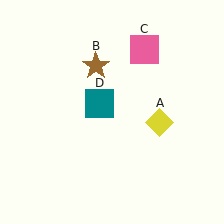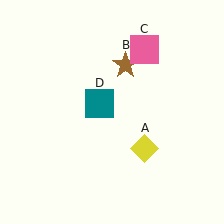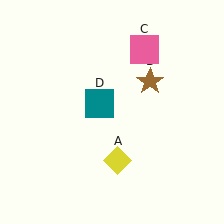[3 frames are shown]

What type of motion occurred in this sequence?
The yellow diamond (object A), brown star (object B) rotated clockwise around the center of the scene.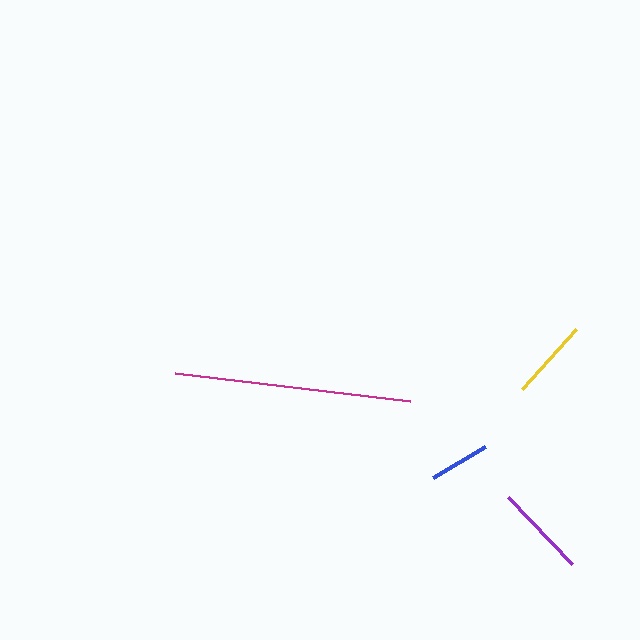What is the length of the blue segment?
The blue segment is approximately 60 pixels long.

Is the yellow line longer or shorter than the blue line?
The yellow line is longer than the blue line.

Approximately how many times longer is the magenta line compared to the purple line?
The magenta line is approximately 2.6 times the length of the purple line.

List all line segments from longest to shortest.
From longest to shortest: magenta, purple, yellow, blue.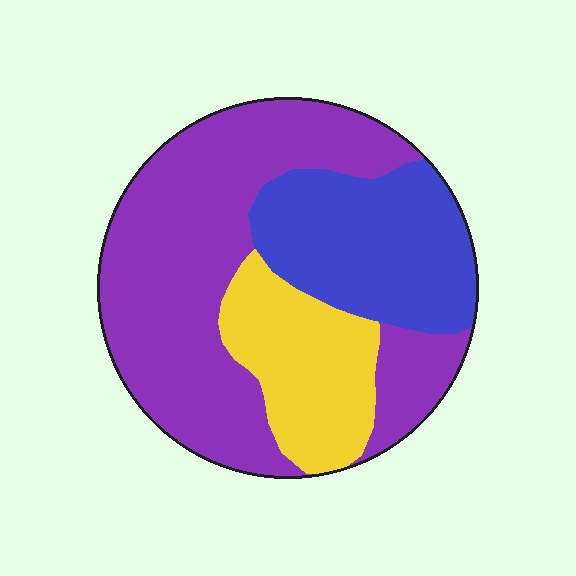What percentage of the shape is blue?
Blue covers about 25% of the shape.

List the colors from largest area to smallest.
From largest to smallest: purple, blue, yellow.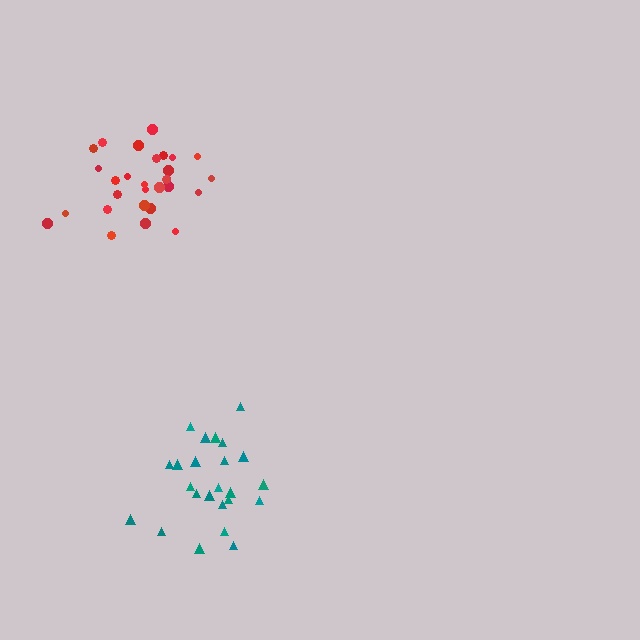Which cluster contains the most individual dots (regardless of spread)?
Red (29).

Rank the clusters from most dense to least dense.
red, teal.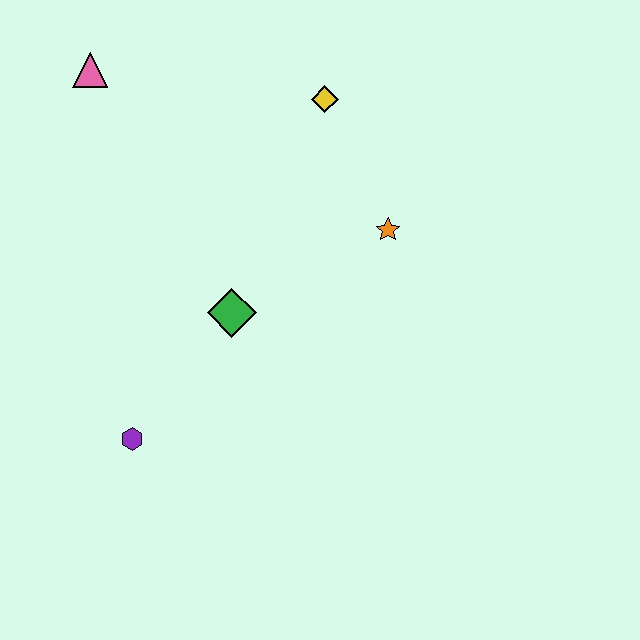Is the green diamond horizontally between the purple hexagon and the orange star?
Yes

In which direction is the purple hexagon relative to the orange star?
The purple hexagon is to the left of the orange star.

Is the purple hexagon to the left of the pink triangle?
No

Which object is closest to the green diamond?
The purple hexagon is closest to the green diamond.